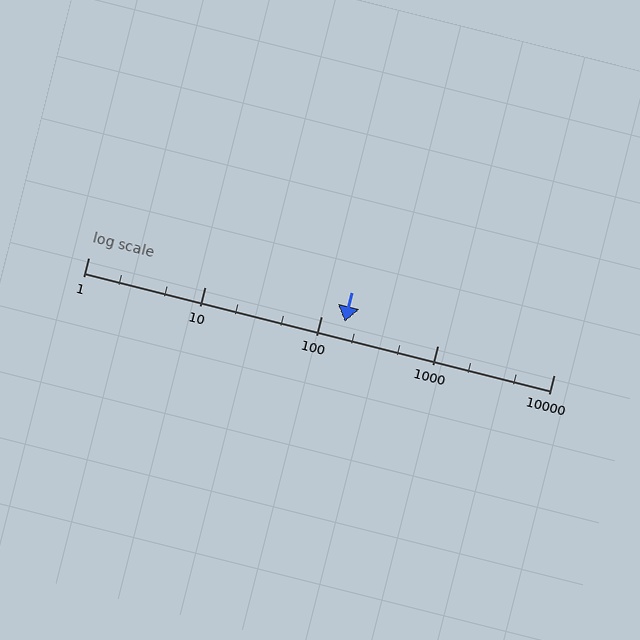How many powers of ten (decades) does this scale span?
The scale spans 4 decades, from 1 to 10000.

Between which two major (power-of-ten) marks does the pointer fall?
The pointer is between 100 and 1000.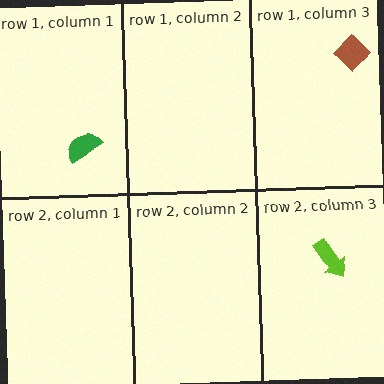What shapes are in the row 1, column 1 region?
The green semicircle.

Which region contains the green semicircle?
The row 1, column 1 region.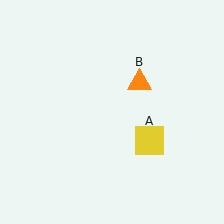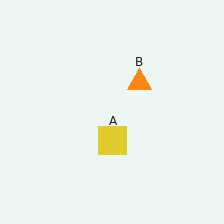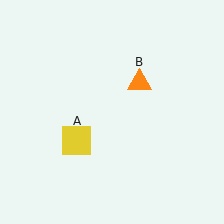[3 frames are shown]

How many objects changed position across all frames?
1 object changed position: yellow square (object A).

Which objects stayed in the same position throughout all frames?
Orange triangle (object B) remained stationary.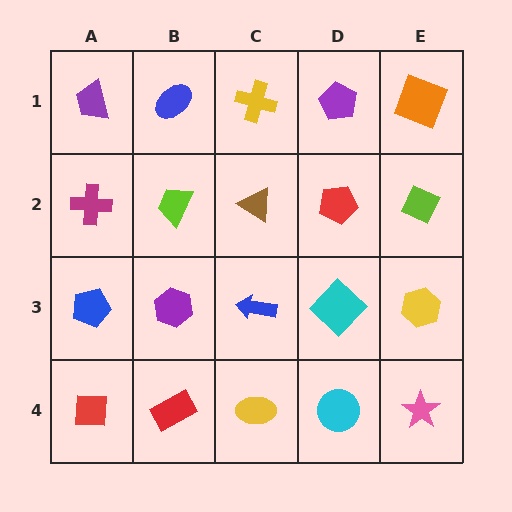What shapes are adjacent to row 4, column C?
A blue arrow (row 3, column C), a red rectangle (row 4, column B), a cyan circle (row 4, column D).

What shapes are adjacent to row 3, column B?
A lime trapezoid (row 2, column B), a red rectangle (row 4, column B), a blue pentagon (row 3, column A), a blue arrow (row 3, column C).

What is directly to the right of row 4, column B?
A yellow ellipse.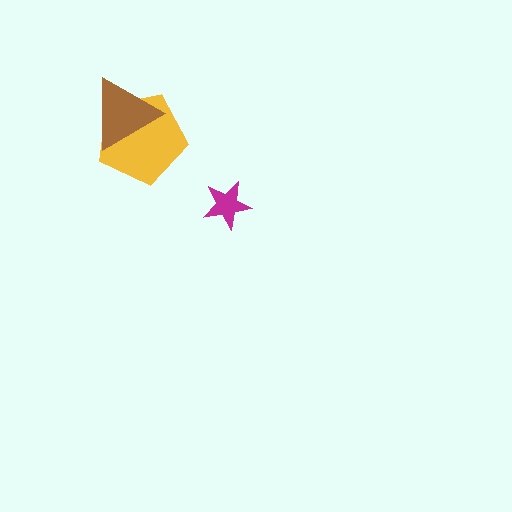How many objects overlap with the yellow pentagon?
1 object overlaps with the yellow pentagon.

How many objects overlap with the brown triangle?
1 object overlaps with the brown triangle.